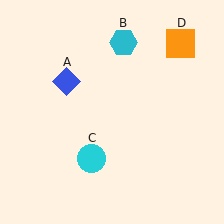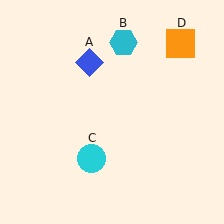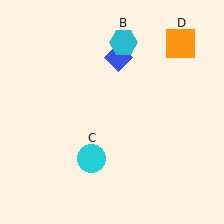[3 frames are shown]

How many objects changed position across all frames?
1 object changed position: blue diamond (object A).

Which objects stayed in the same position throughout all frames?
Cyan hexagon (object B) and cyan circle (object C) and orange square (object D) remained stationary.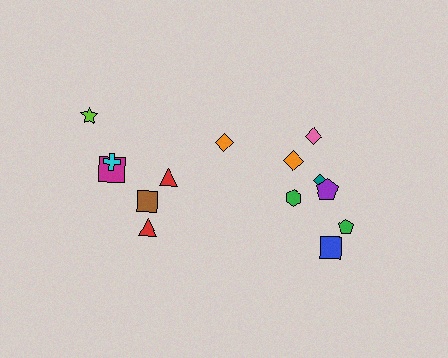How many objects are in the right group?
There are 8 objects.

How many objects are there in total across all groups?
There are 14 objects.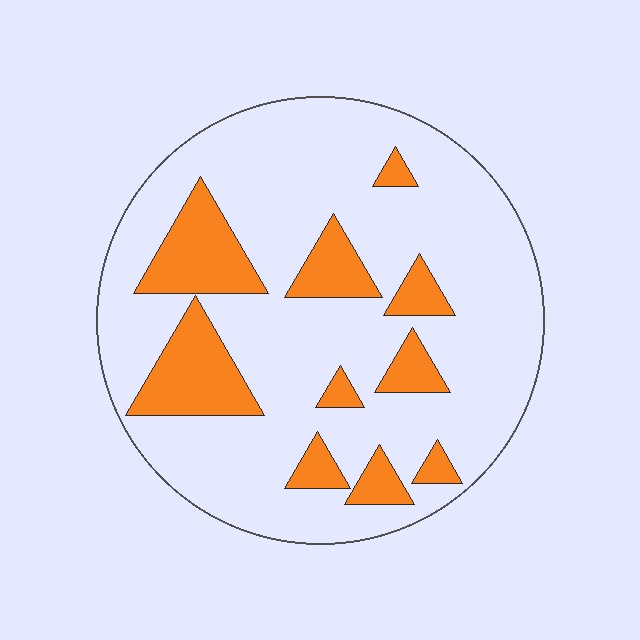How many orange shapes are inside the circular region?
10.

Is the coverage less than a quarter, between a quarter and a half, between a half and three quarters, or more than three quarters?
Less than a quarter.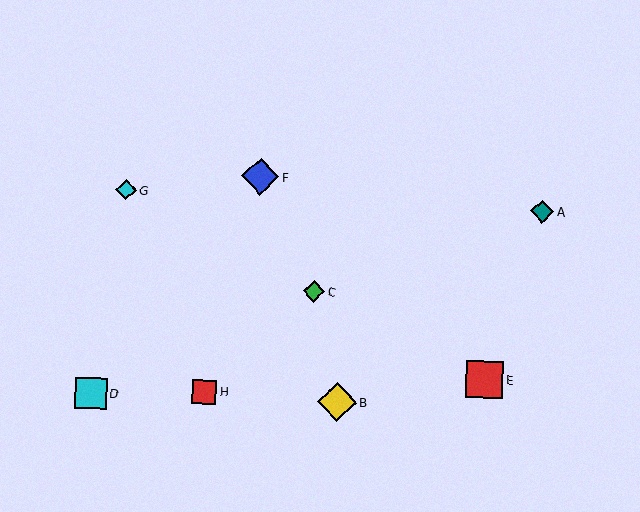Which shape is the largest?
The yellow diamond (labeled B) is the largest.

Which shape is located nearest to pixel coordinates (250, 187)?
The blue diamond (labeled F) at (260, 176) is nearest to that location.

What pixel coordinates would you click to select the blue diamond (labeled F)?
Click at (260, 176) to select the blue diamond F.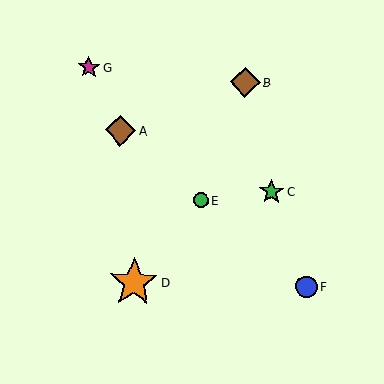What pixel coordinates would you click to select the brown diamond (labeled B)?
Click at (245, 82) to select the brown diamond B.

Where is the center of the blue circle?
The center of the blue circle is at (306, 287).